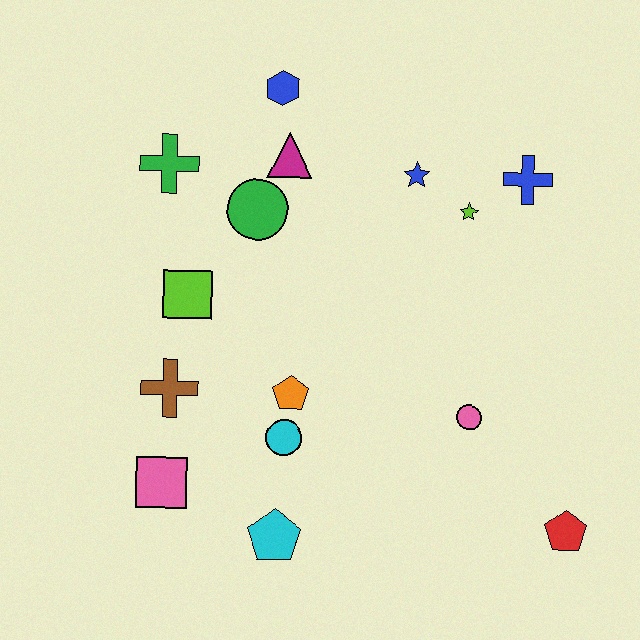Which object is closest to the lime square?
The brown cross is closest to the lime square.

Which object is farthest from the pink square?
The blue cross is farthest from the pink square.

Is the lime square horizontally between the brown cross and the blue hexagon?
Yes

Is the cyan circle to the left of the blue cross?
Yes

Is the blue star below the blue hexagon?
Yes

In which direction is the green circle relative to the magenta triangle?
The green circle is below the magenta triangle.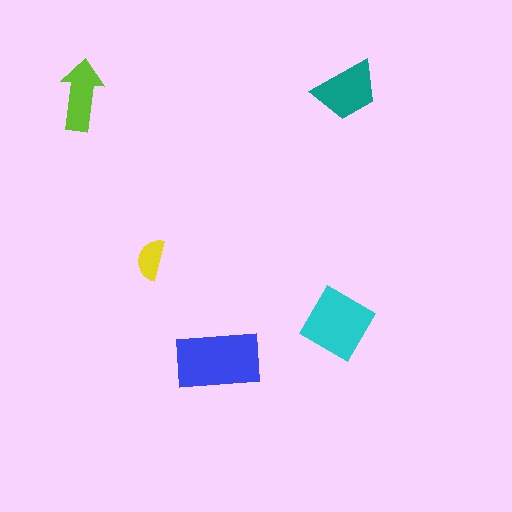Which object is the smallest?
The yellow semicircle.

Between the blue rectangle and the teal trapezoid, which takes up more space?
The blue rectangle.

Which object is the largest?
The blue rectangle.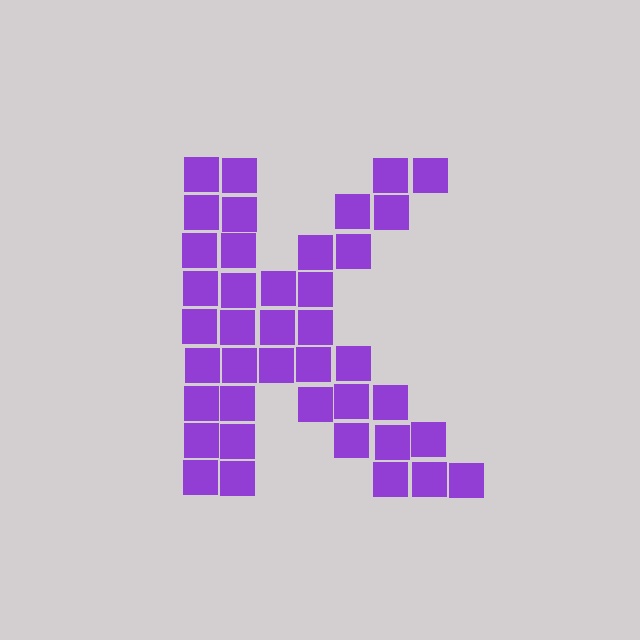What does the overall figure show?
The overall figure shows the letter K.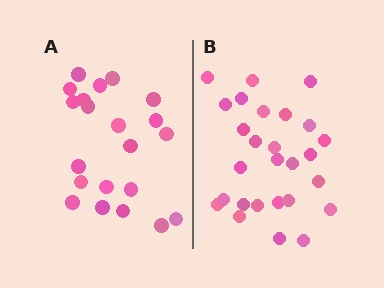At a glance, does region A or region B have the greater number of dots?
Region B (the right region) has more dots.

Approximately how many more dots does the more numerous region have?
Region B has about 6 more dots than region A.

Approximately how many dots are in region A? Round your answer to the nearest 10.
About 20 dots. (The exact count is 21, which rounds to 20.)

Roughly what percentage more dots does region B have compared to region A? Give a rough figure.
About 30% more.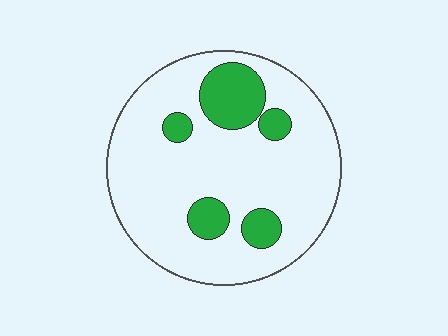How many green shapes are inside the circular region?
5.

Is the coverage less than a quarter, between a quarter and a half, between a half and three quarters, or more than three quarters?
Less than a quarter.